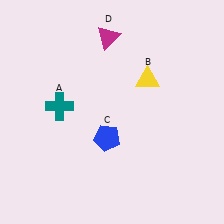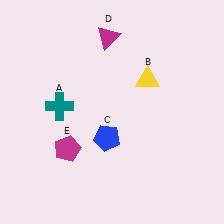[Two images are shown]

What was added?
A magenta pentagon (E) was added in Image 2.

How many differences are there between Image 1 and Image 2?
There is 1 difference between the two images.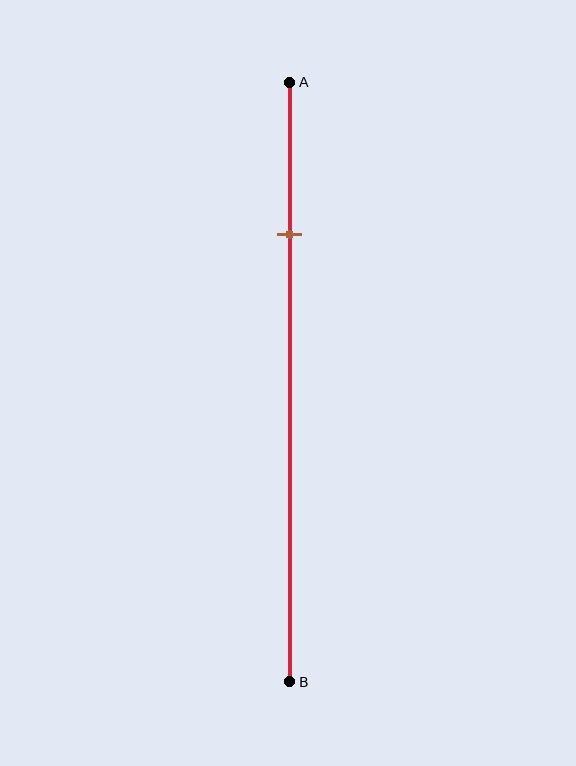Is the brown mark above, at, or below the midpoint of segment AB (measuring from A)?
The brown mark is above the midpoint of segment AB.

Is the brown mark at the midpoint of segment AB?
No, the mark is at about 25% from A, not at the 50% midpoint.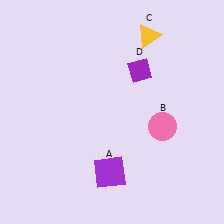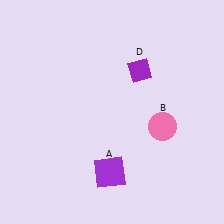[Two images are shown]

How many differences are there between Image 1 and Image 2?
There is 1 difference between the two images.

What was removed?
The yellow triangle (C) was removed in Image 2.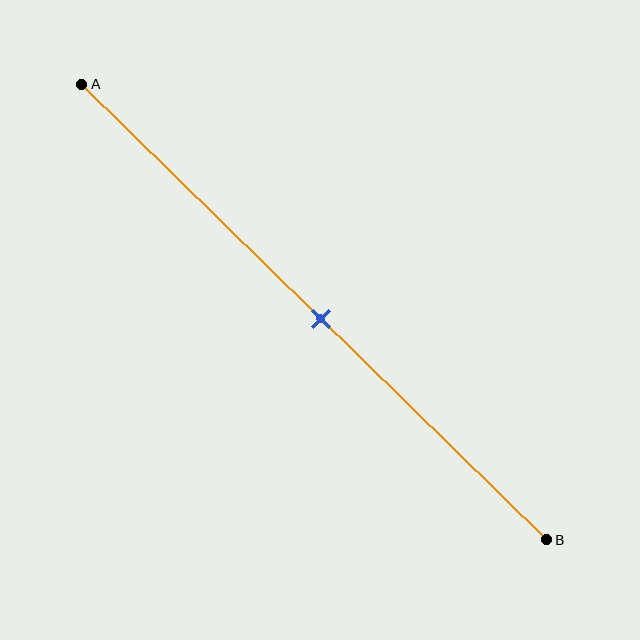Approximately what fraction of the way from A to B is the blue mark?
The blue mark is approximately 50% of the way from A to B.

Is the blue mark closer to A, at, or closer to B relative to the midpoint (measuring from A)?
The blue mark is approximately at the midpoint of segment AB.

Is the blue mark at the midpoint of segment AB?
Yes, the mark is approximately at the midpoint.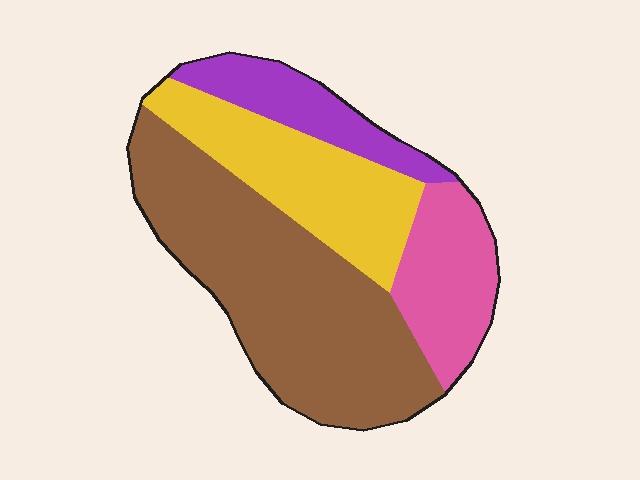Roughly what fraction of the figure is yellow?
Yellow takes up about one quarter (1/4) of the figure.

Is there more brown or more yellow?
Brown.